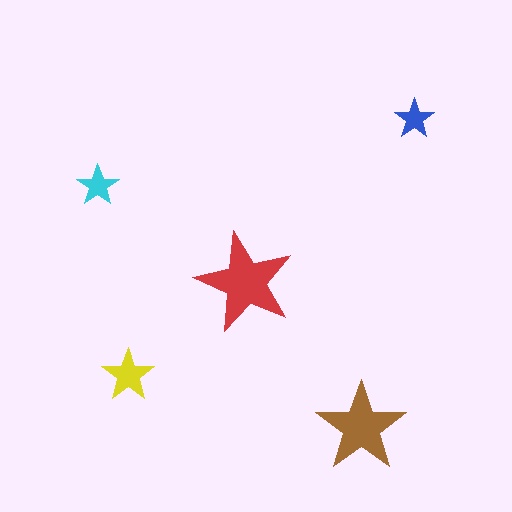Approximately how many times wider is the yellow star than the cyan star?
About 1.5 times wider.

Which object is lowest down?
The brown star is bottommost.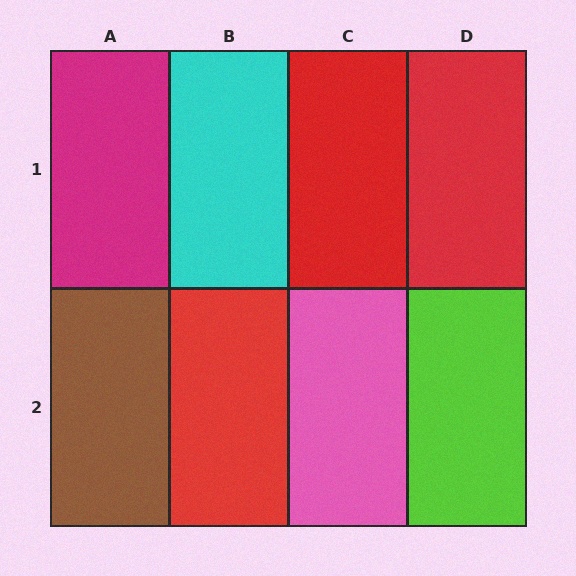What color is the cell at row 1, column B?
Cyan.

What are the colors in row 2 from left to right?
Brown, red, pink, lime.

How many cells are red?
3 cells are red.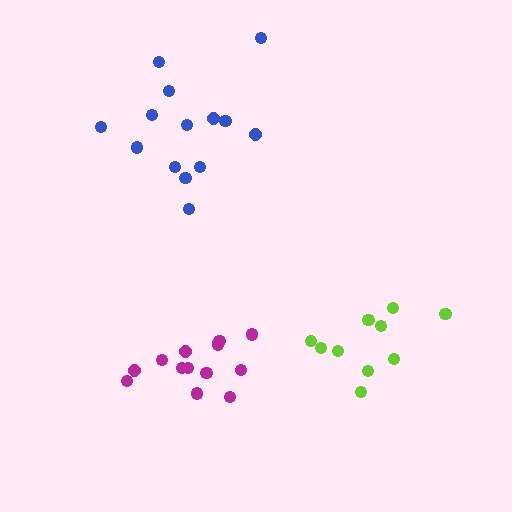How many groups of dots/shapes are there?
There are 3 groups.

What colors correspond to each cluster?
The clusters are colored: lime, blue, magenta.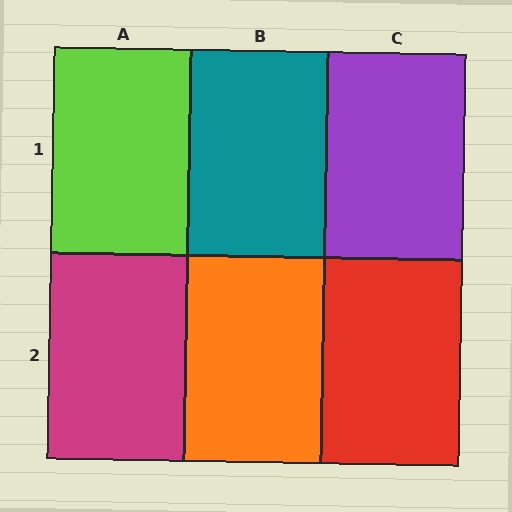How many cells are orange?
1 cell is orange.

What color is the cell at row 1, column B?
Teal.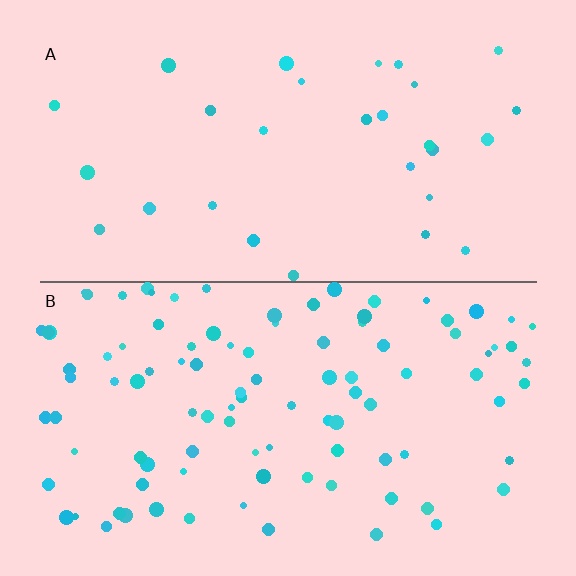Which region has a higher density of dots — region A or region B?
B (the bottom).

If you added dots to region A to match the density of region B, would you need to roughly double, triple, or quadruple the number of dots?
Approximately triple.